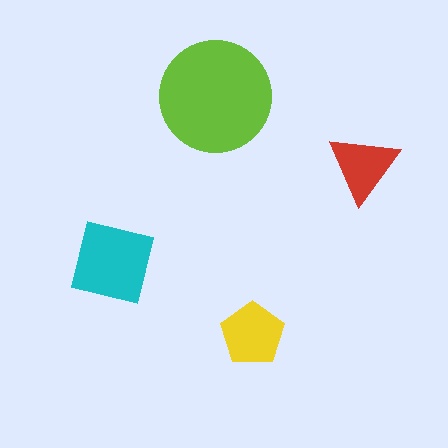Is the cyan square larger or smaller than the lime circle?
Smaller.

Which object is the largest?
The lime circle.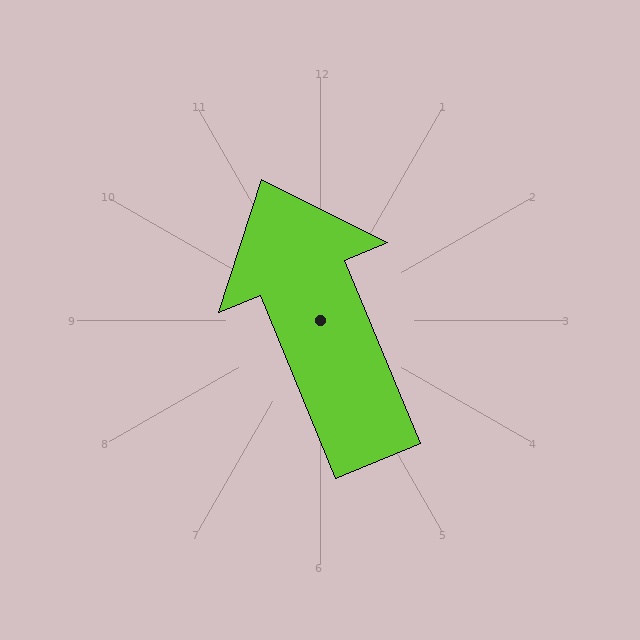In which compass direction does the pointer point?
North.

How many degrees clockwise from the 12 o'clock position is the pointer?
Approximately 338 degrees.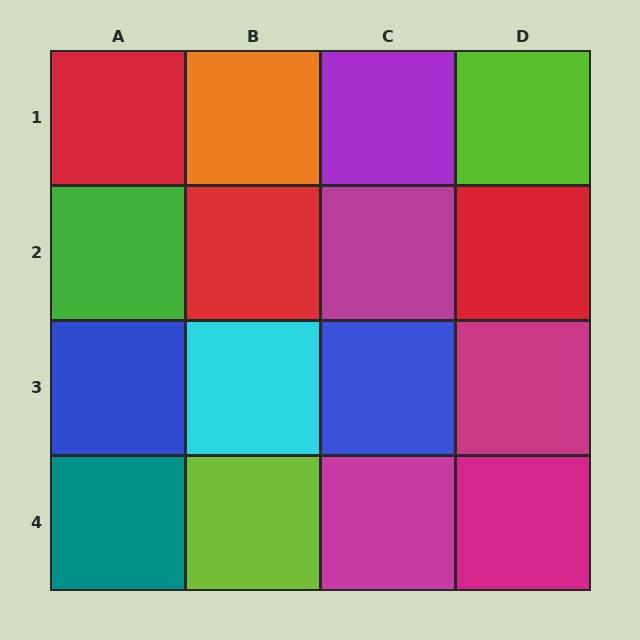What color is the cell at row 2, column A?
Green.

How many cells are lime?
2 cells are lime.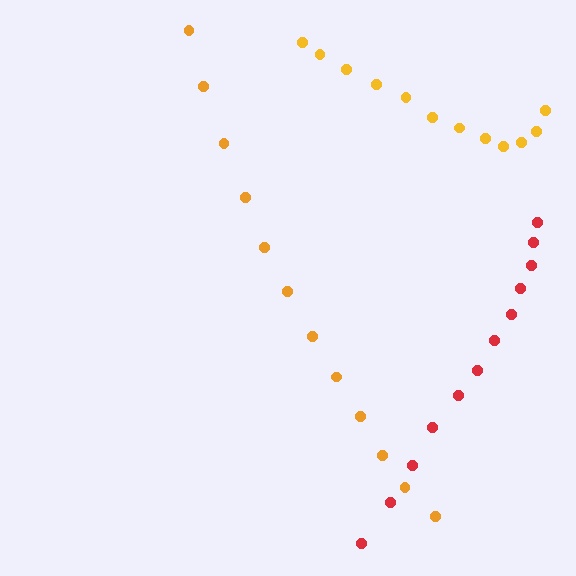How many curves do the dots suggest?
There are 3 distinct paths.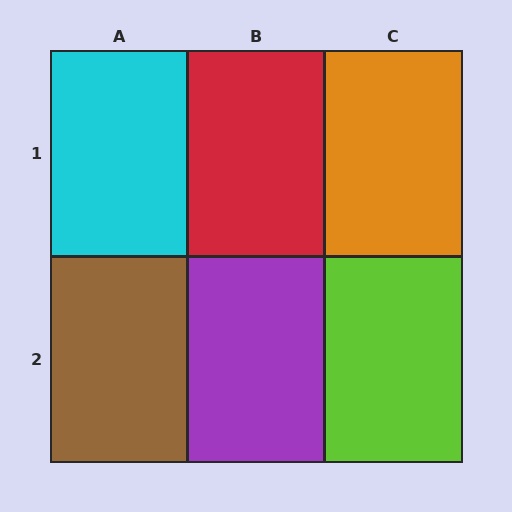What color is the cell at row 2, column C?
Lime.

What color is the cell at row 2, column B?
Purple.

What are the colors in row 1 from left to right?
Cyan, red, orange.